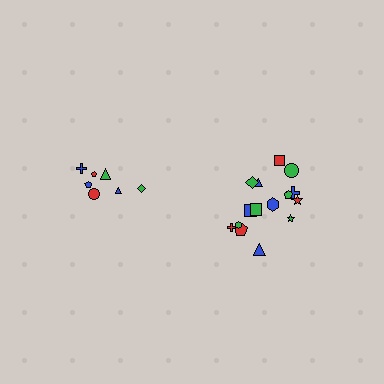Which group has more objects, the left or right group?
The right group.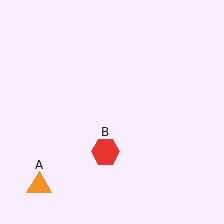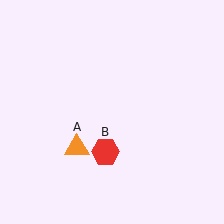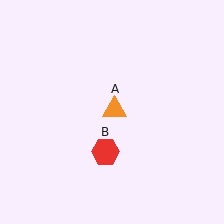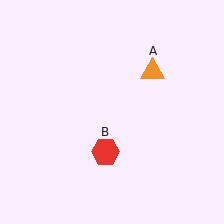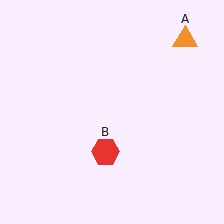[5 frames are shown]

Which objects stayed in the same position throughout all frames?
Red hexagon (object B) remained stationary.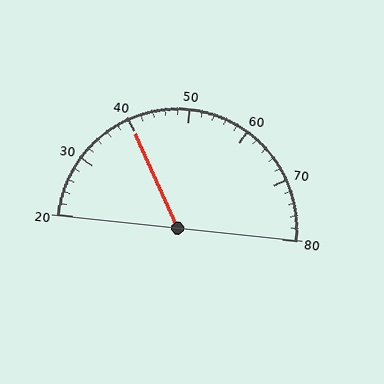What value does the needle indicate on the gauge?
The needle indicates approximately 40.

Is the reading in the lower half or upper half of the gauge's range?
The reading is in the lower half of the range (20 to 80).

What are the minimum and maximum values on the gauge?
The gauge ranges from 20 to 80.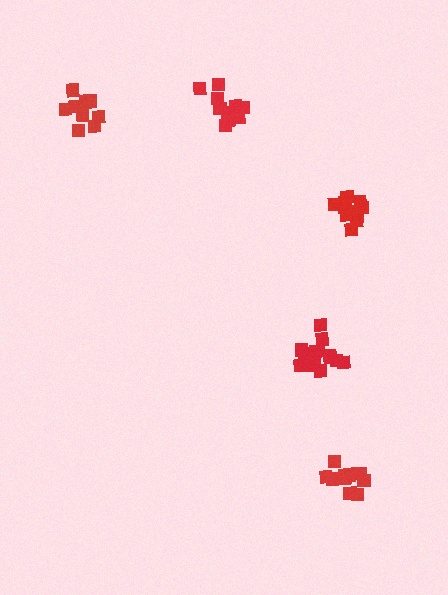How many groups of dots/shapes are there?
There are 5 groups.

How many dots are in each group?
Group 1: 9 dots, Group 2: 14 dots, Group 3: 11 dots, Group 4: 12 dots, Group 5: 11 dots (57 total).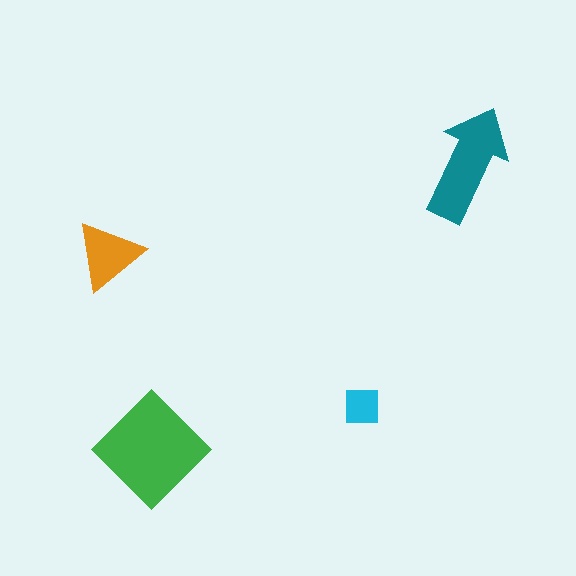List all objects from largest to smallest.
The green diamond, the teal arrow, the orange triangle, the cyan square.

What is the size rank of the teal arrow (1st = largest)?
2nd.